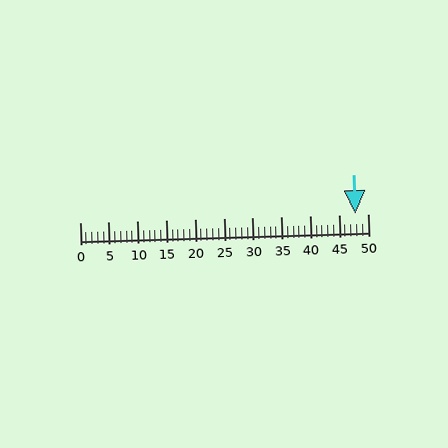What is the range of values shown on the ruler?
The ruler shows values from 0 to 50.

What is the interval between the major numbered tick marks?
The major tick marks are spaced 5 units apart.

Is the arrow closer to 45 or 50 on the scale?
The arrow is closer to 50.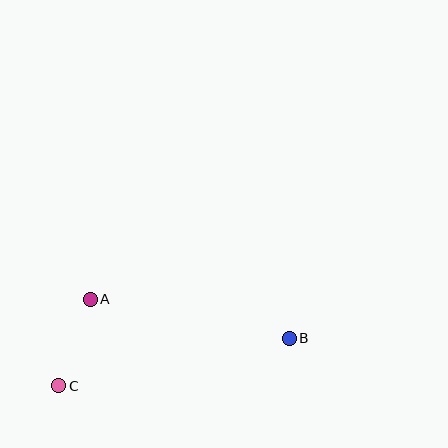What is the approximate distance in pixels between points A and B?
The distance between A and B is approximately 203 pixels.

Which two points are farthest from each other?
Points B and C are farthest from each other.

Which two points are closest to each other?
Points A and C are closest to each other.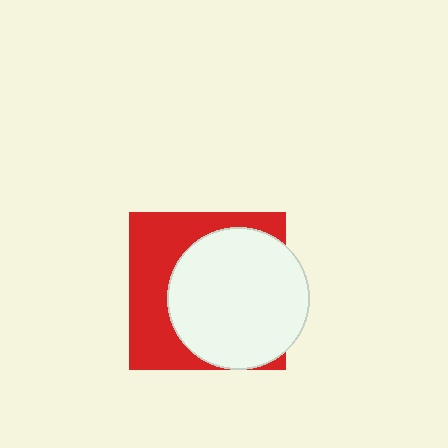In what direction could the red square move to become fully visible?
The red square could move left. That would shift it out from behind the white circle entirely.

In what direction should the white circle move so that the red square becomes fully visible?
The white circle should move right. That is the shortest direction to clear the overlap and leave the red square fully visible.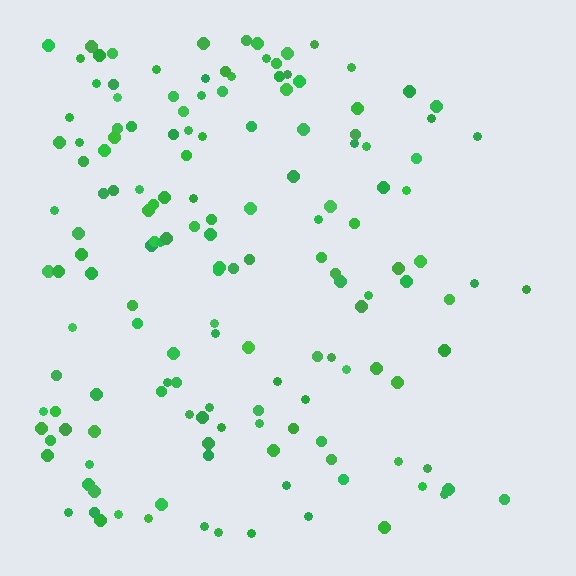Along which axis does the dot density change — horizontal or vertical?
Horizontal.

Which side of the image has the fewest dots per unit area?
The right.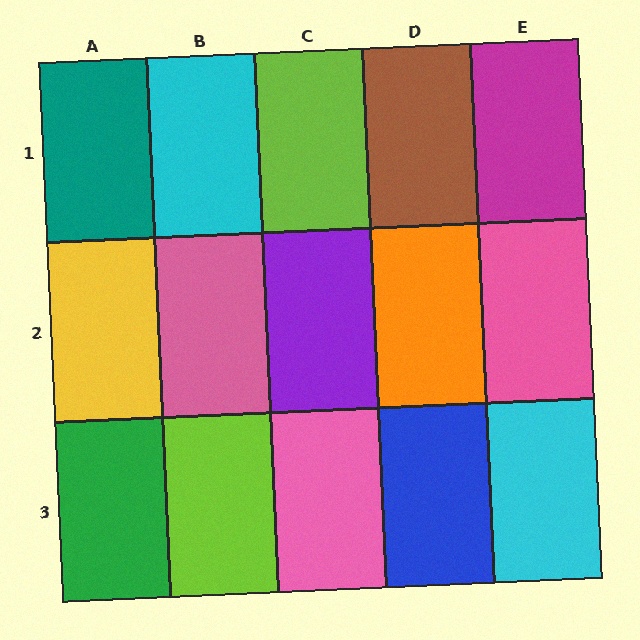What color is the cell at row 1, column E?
Magenta.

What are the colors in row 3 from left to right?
Green, lime, pink, blue, cyan.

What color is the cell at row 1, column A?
Teal.